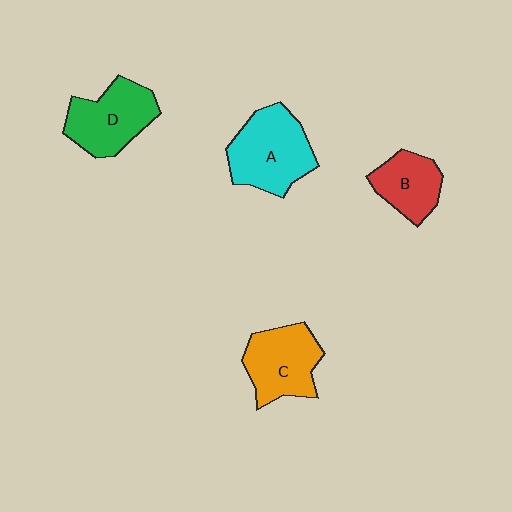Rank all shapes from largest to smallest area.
From largest to smallest: A (cyan), D (green), C (orange), B (red).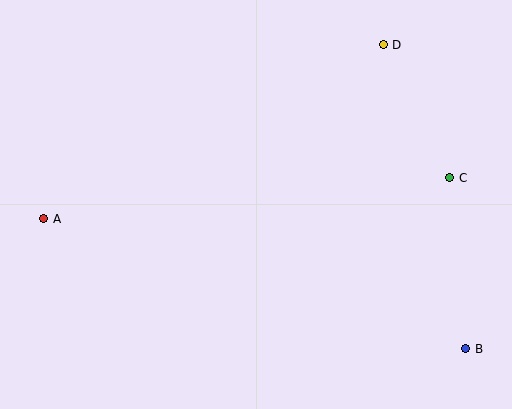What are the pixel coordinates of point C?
Point C is at (450, 178).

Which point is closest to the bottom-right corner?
Point B is closest to the bottom-right corner.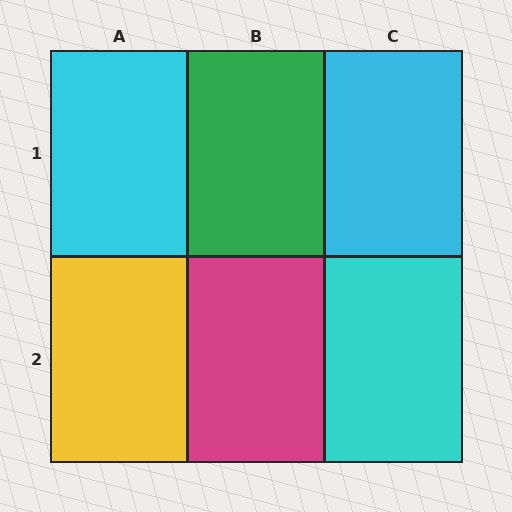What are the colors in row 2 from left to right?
Yellow, magenta, cyan.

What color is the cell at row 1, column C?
Cyan.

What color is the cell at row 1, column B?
Green.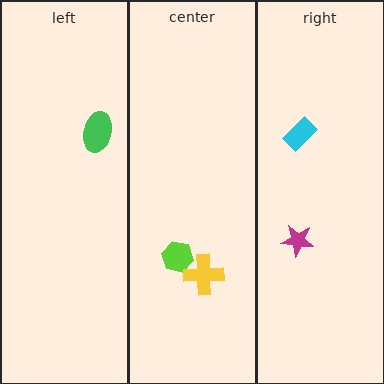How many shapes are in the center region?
2.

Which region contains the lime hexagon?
The center region.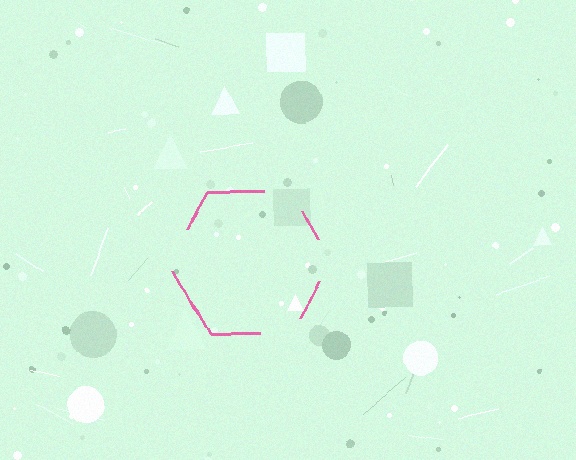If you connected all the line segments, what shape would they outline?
They would outline a hexagon.